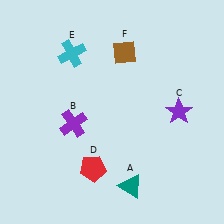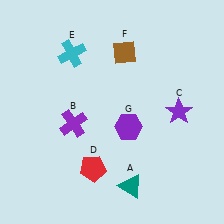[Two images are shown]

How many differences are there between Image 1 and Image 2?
There is 1 difference between the two images.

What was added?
A purple hexagon (G) was added in Image 2.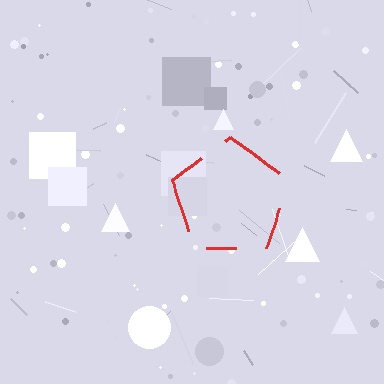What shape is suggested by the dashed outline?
The dashed outline suggests a pentagon.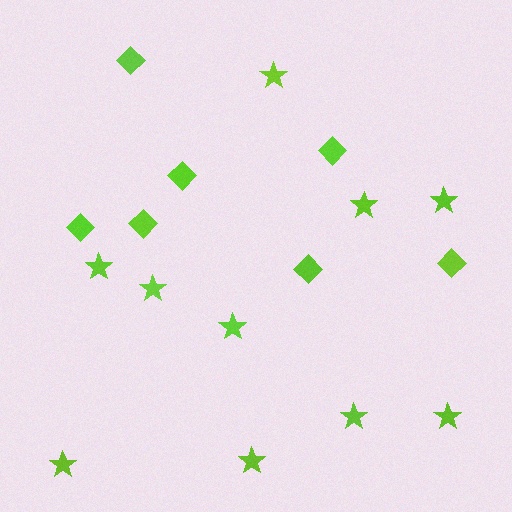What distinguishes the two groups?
There are 2 groups: one group of diamonds (7) and one group of stars (10).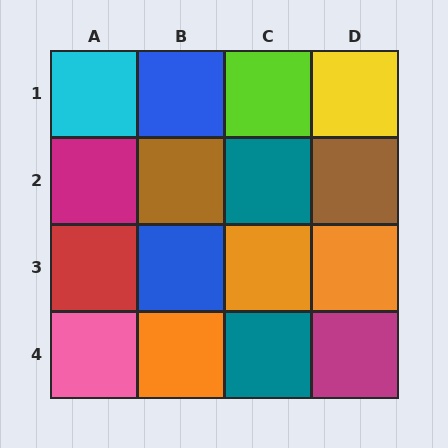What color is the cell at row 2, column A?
Magenta.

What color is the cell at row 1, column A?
Cyan.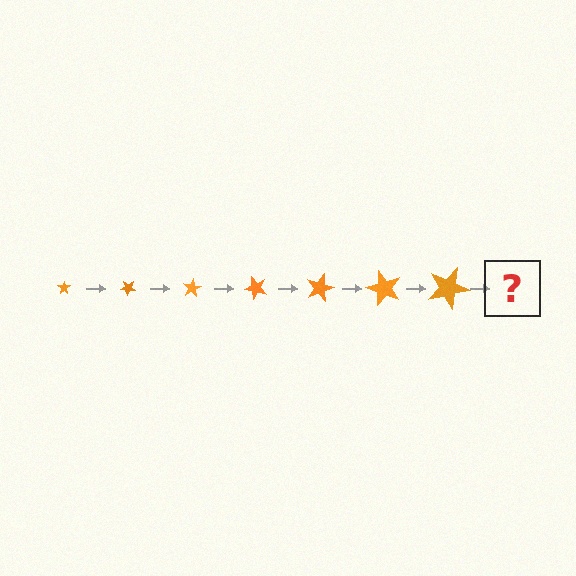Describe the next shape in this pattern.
It should be a star, larger than the previous one and rotated 280 degrees from the start.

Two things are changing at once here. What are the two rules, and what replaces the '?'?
The two rules are that the star grows larger each step and it rotates 40 degrees each step. The '?' should be a star, larger than the previous one and rotated 280 degrees from the start.